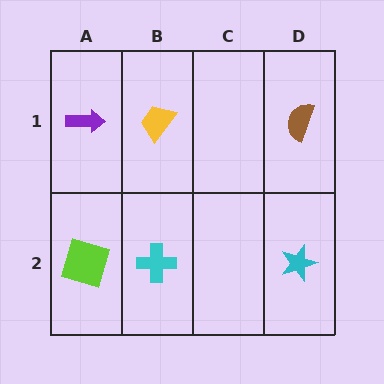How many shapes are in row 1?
3 shapes.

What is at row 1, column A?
A purple arrow.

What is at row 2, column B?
A cyan cross.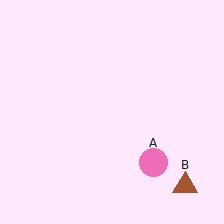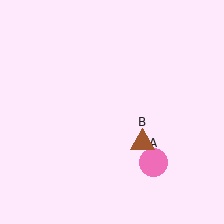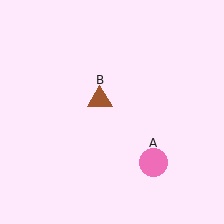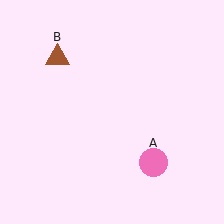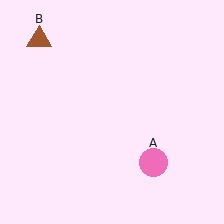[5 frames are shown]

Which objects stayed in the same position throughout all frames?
Pink circle (object A) remained stationary.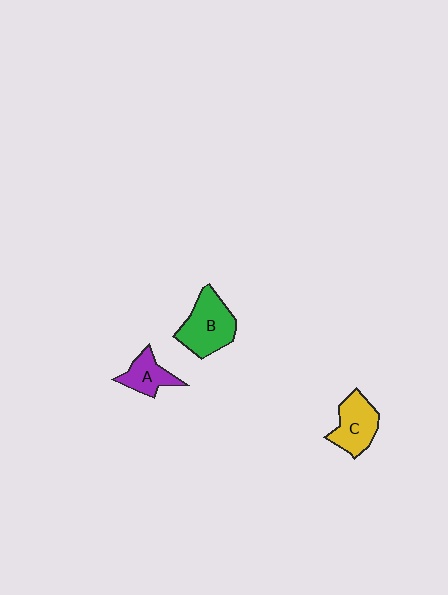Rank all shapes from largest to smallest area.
From largest to smallest: B (green), C (yellow), A (purple).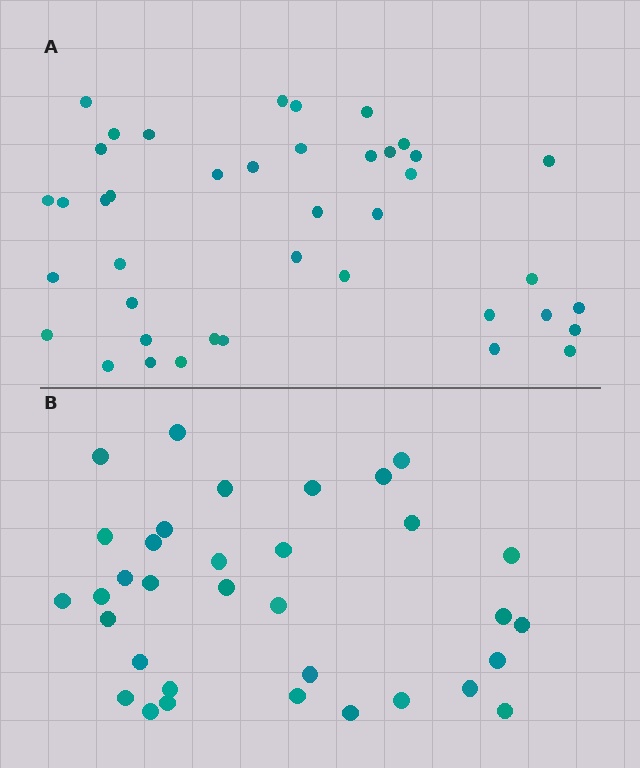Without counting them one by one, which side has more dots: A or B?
Region A (the top region) has more dots.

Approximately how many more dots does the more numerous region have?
Region A has roughly 8 or so more dots than region B.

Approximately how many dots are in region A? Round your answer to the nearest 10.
About 40 dots. (The exact count is 41, which rounds to 40.)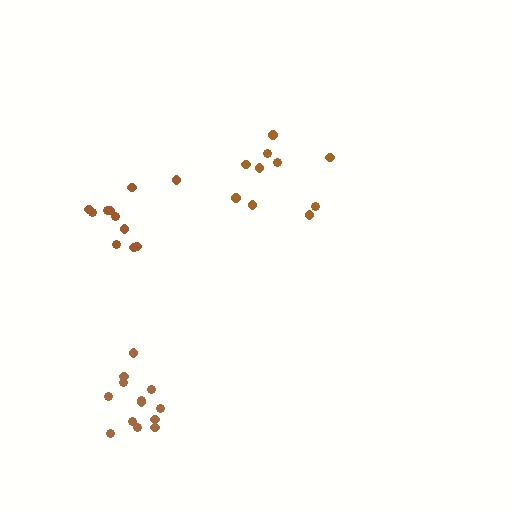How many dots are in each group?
Group 1: 11 dots, Group 2: 10 dots, Group 3: 13 dots (34 total).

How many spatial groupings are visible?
There are 3 spatial groupings.